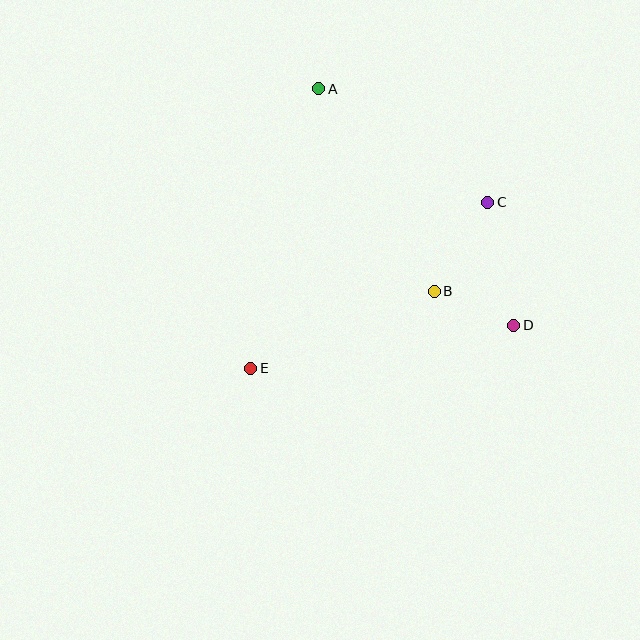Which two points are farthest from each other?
Points A and D are farthest from each other.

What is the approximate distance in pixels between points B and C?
The distance between B and C is approximately 104 pixels.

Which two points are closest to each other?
Points B and D are closest to each other.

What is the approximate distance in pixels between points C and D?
The distance between C and D is approximately 126 pixels.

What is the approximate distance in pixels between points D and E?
The distance between D and E is approximately 267 pixels.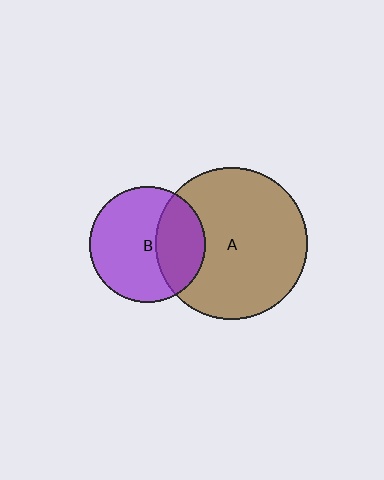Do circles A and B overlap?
Yes.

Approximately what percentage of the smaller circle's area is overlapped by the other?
Approximately 35%.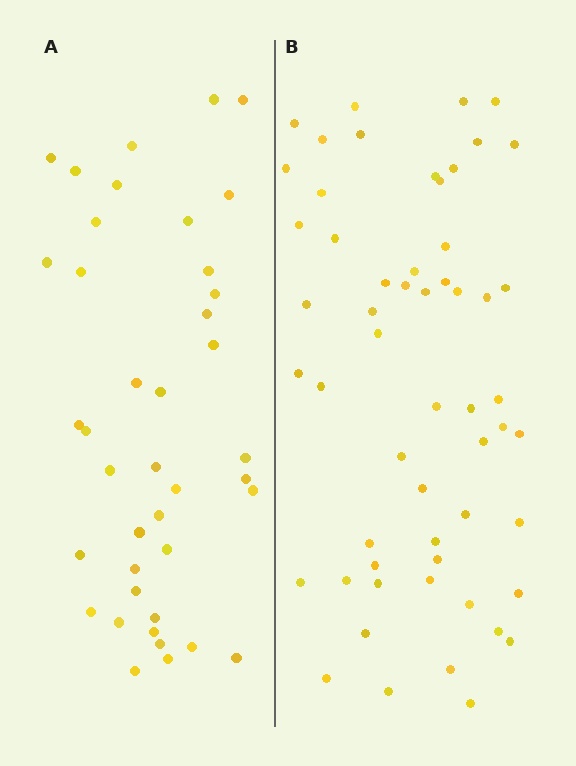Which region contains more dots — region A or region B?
Region B (the right region) has more dots.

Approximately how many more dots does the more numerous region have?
Region B has approximately 15 more dots than region A.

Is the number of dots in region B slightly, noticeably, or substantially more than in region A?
Region B has noticeably more, but not dramatically so. The ratio is roughly 1.4 to 1.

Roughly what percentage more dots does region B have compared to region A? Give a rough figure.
About 40% more.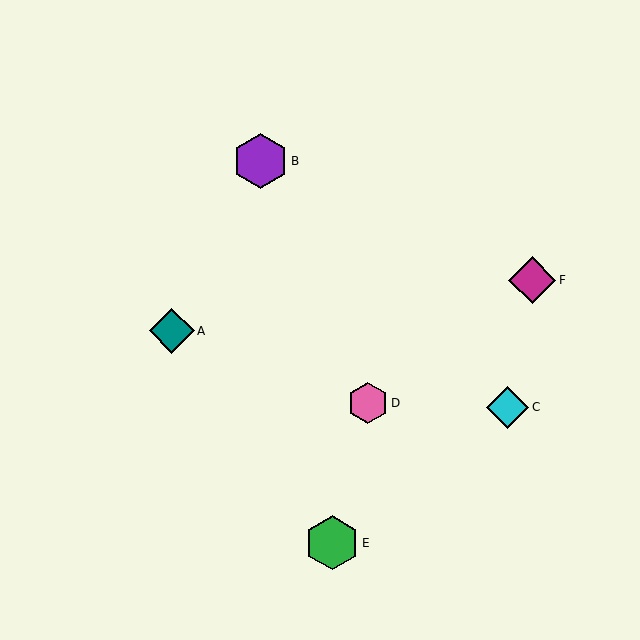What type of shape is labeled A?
Shape A is a teal diamond.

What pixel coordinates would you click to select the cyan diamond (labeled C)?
Click at (508, 407) to select the cyan diamond C.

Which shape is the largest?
The purple hexagon (labeled B) is the largest.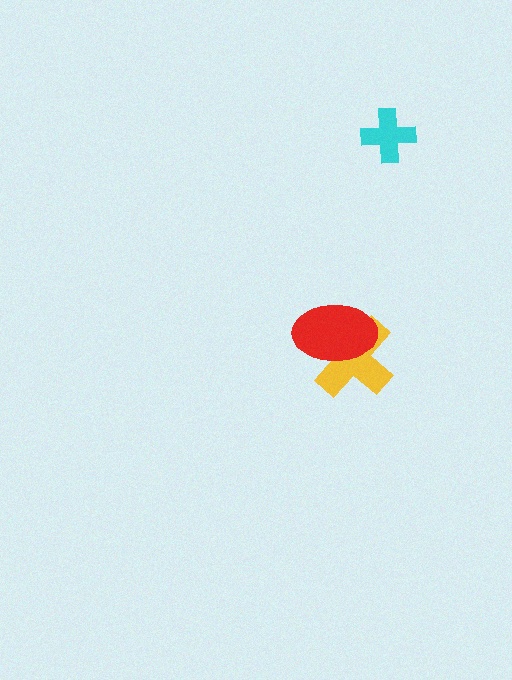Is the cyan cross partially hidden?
No, no other shape covers it.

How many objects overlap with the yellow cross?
1 object overlaps with the yellow cross.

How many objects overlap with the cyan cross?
0 objects overlap with the cyan cross.